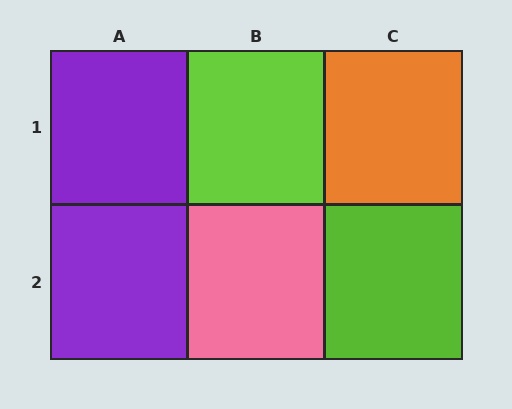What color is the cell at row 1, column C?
Orange.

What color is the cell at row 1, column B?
Lime.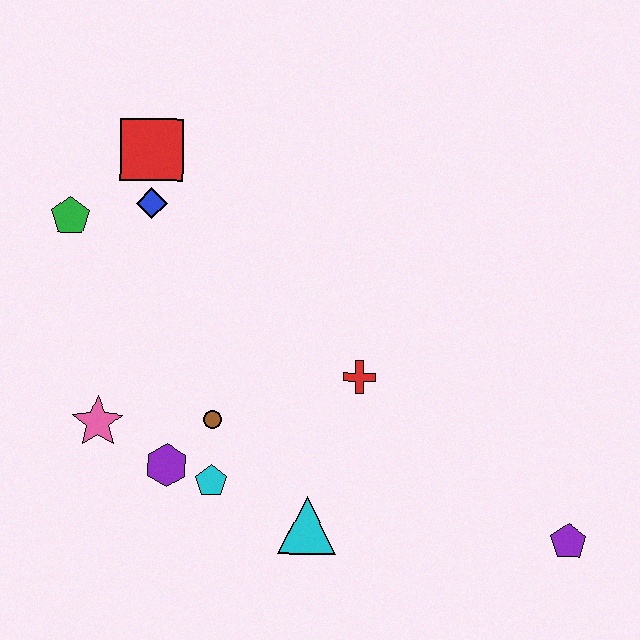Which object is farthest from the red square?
The purple pentagon is farthest from the red square.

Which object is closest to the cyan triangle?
The cyan pentagon is closest to the cyan triangle.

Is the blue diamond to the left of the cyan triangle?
Yes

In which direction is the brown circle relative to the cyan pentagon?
The brown circle is above the cyan pentagon.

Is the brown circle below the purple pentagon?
No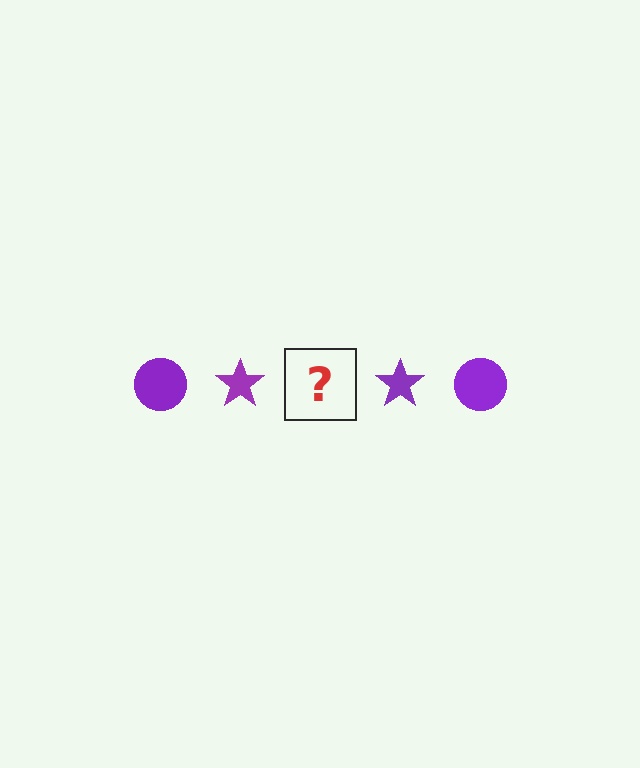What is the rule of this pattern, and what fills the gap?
The rule is that the pattern cycles through circle, star shapes in purple. The gap should be filled with a purple circle.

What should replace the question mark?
The question mark should be replaced with a purple circle.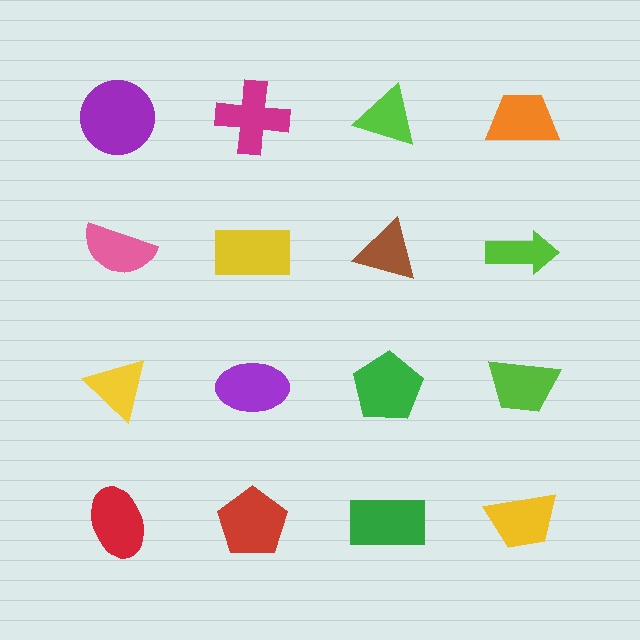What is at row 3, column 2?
A purple ellipse.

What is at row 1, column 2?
A magenta cross.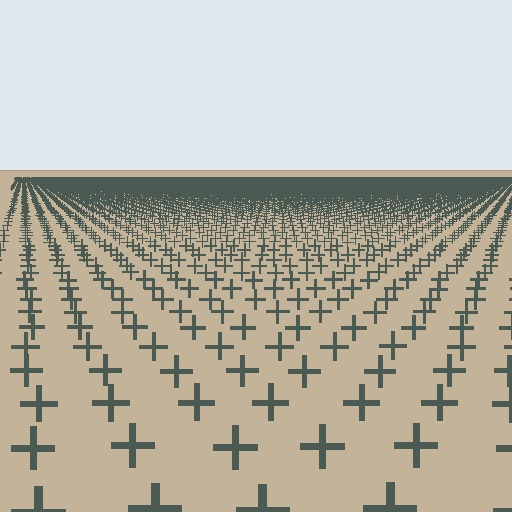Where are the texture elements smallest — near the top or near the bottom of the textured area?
Near the top.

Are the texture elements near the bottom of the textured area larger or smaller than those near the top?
Larger. Near the bottom, elements are closer to the viewer and appear at a bigger on-screen size.